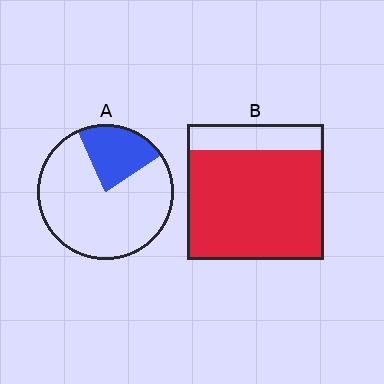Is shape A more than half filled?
No.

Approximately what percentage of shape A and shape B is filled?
A is approximately 25% and B is approximately 80%.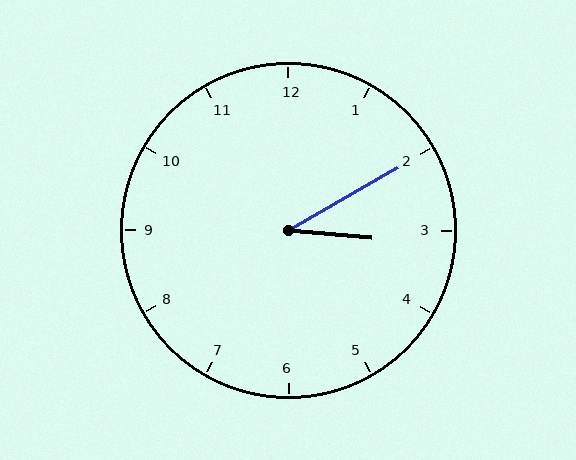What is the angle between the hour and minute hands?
Approximately 35 degrees.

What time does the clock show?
3:10.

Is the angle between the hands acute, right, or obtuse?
It is acute.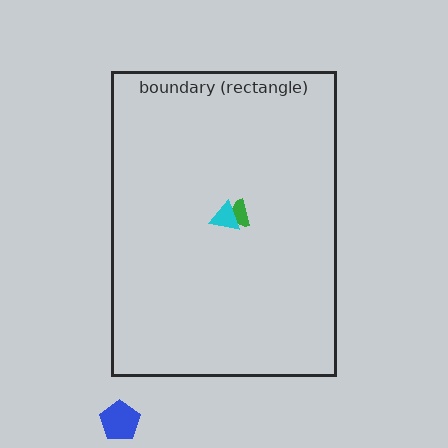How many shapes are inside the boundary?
2 inside, 1 outside.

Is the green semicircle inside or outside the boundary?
Inside.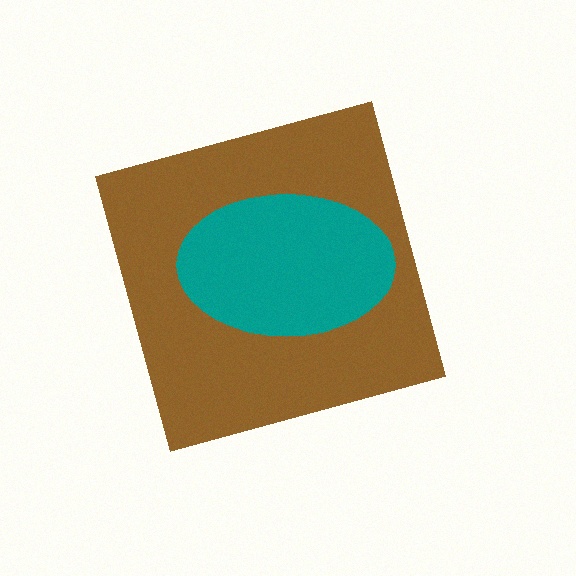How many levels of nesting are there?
2.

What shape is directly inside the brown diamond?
The teal ellipse.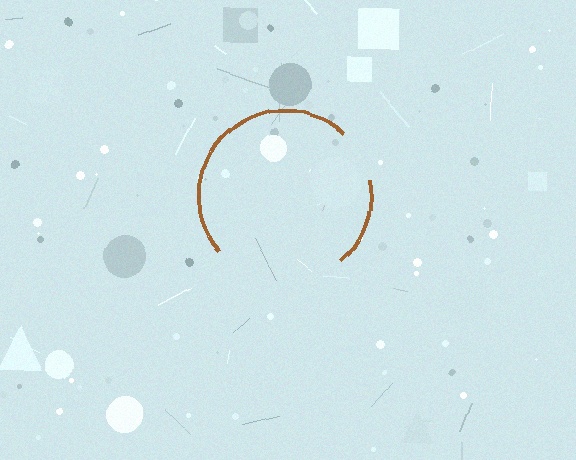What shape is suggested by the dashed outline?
The dashed outline suggests a circle.